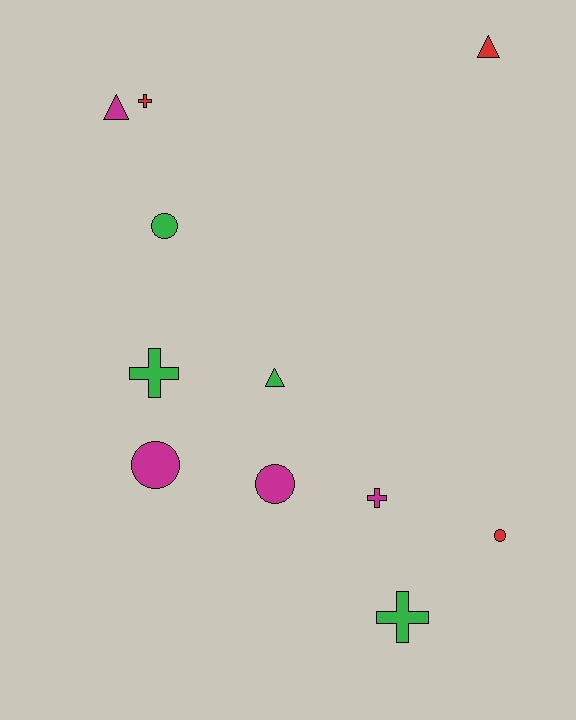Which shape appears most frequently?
Circle, with 4 objects.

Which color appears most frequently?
Green, with 4 objects.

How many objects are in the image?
There are 11 objects.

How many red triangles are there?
There is 1 red triangle.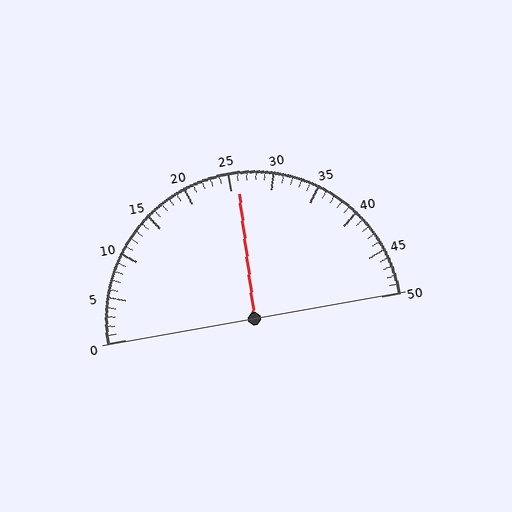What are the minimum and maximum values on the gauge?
The gauge ranges from 0 to 50.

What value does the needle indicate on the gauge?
The needle indicates approximately 26.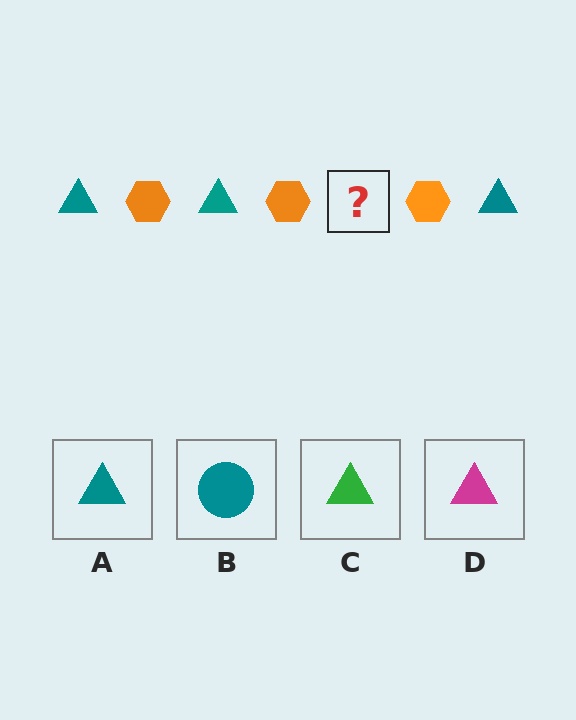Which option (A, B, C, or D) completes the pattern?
A.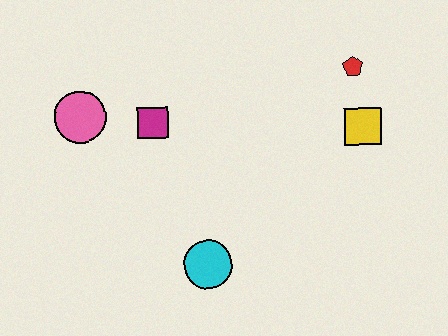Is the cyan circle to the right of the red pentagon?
No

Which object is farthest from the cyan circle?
The red pentagon is farthest from the cyan circle.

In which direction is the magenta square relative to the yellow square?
The magenta square is to the left of the yellow square.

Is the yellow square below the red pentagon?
Yes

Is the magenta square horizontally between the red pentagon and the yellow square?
No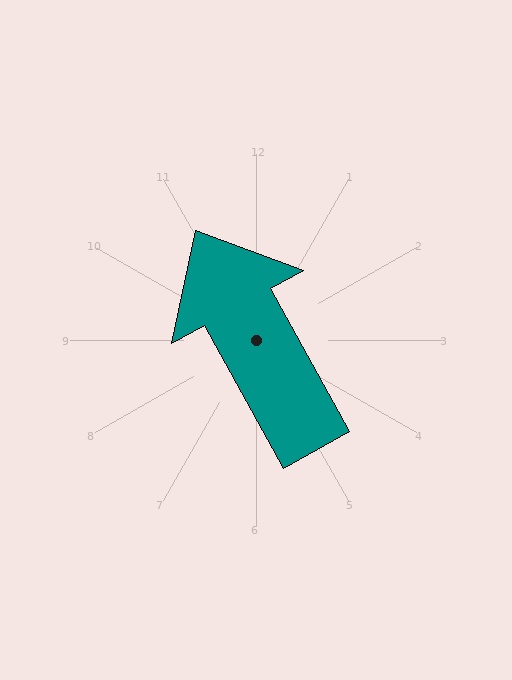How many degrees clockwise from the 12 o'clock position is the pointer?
Approximately 331 degrees.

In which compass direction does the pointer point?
Northwest.